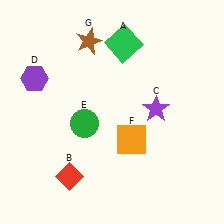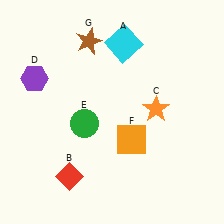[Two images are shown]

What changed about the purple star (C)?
In Image 1, C is purple. In Image 2, it changed to orange.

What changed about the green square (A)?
In Image 1, A is green. In Image 2, it changed to cyan.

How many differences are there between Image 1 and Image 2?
There are 2 differences between the two images.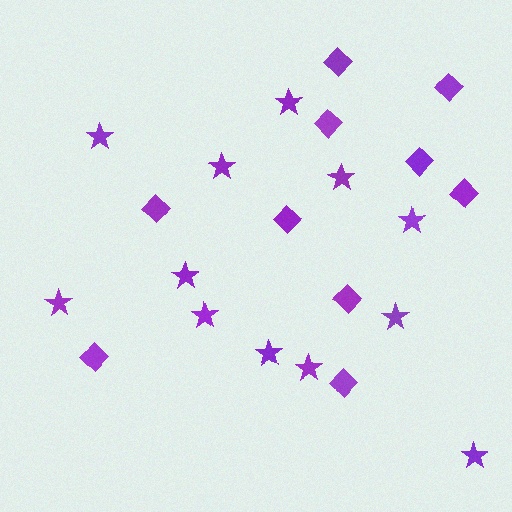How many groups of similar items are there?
There are 2 groups: one group of stars (12) and one group of diamonds (10).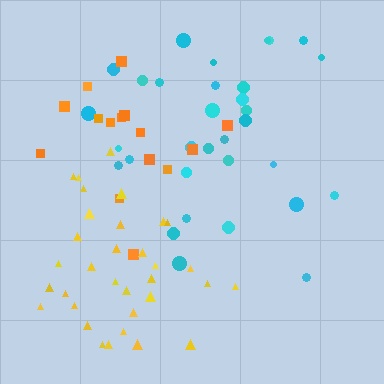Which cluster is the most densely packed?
Orange.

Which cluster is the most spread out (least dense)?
Cyan.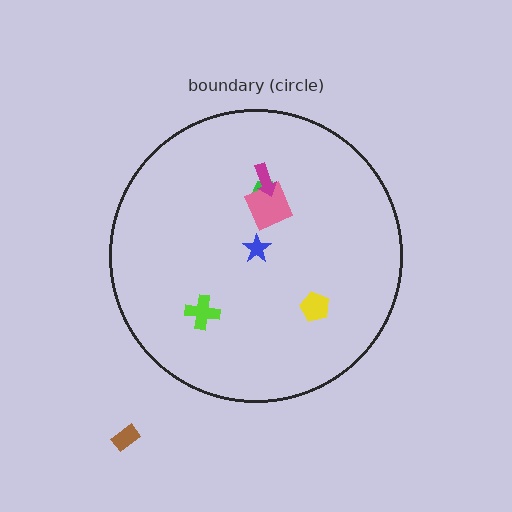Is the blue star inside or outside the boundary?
Inside.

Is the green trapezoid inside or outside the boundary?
Inside.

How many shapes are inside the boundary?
6 inside, 1 outside.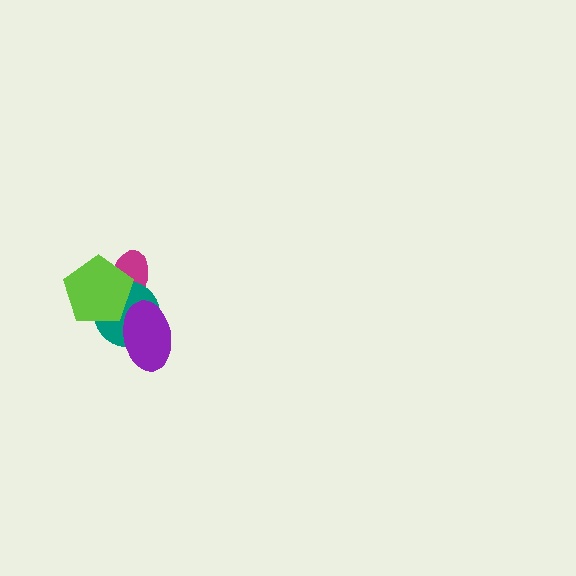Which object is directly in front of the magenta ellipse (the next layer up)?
The teal circle is directly in front of the magenta ellipse.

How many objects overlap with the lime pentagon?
2 objects overlap with the lime pentagon.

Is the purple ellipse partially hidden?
No, no other shape covers it.